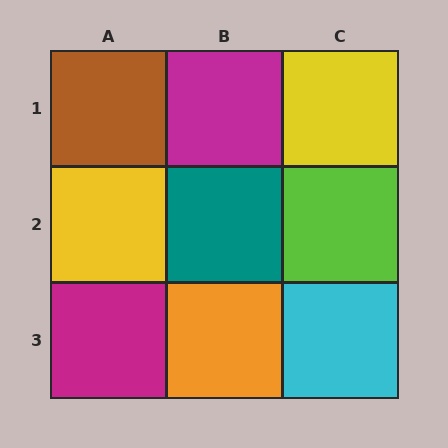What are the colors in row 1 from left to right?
Brown, magenta, yellow.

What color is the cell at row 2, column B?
Teal.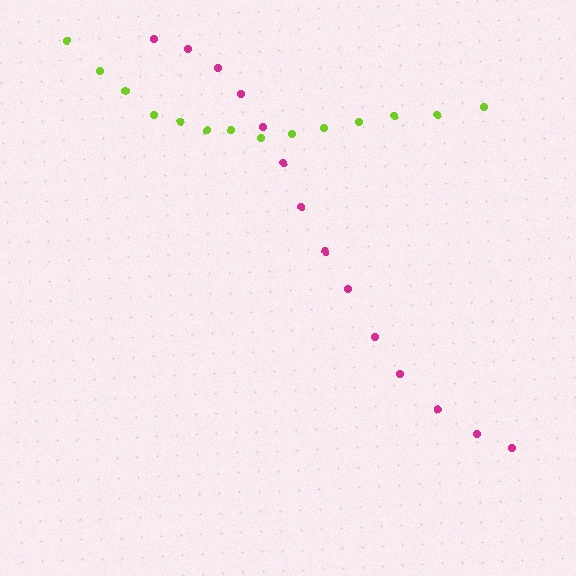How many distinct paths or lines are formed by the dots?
There are 2 distinct paths.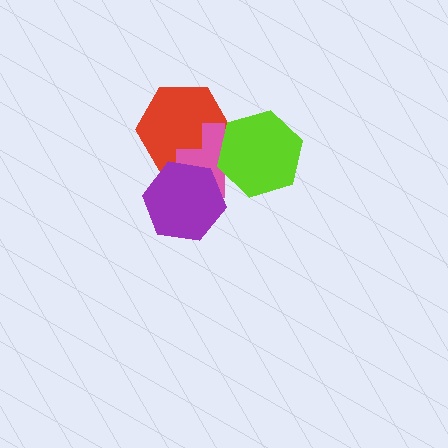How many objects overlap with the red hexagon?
3 objects overlap with the red hexagon.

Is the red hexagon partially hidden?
Yes, it is partially covered by another shape.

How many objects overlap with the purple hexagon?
2 objects overlap with the purple hexagon.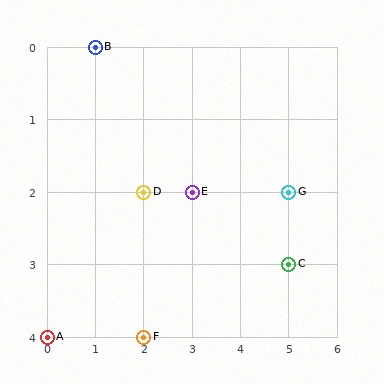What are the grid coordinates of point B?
Point B is at grid coordinates (1, 0).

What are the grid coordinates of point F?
Point F is at grid coordinates (2, 4).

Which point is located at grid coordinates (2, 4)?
Point F is at (2, 4).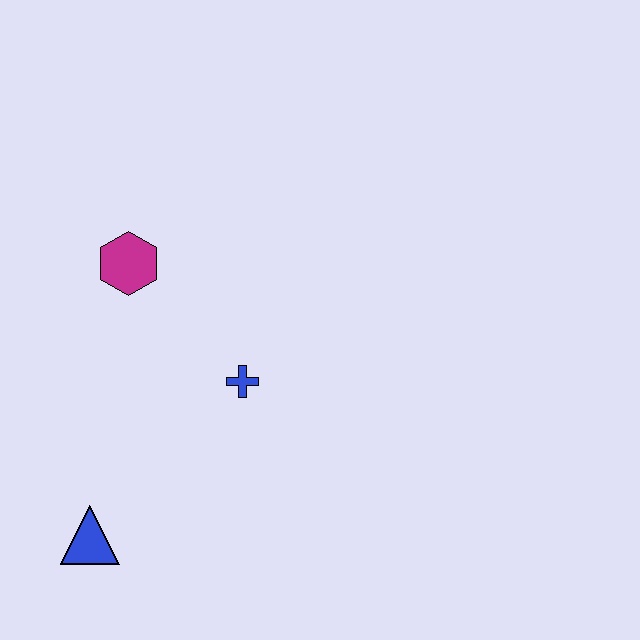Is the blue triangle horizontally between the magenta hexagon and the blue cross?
No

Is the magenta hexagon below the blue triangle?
No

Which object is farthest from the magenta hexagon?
The blue triangle is farthest from the magenta hexagon.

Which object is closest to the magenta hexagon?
The blue cross is closest to the magenta hexagon.